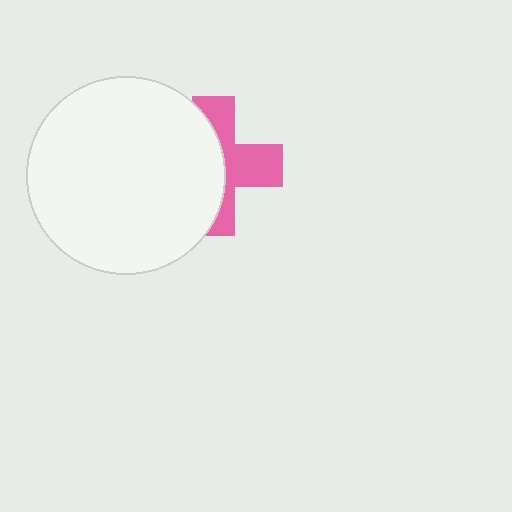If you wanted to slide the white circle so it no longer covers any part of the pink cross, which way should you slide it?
Slide it left — that is the most direct way to separate the two shapes.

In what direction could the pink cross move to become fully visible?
The pink cross could move right. That would shift it out from behind the white circle entirely.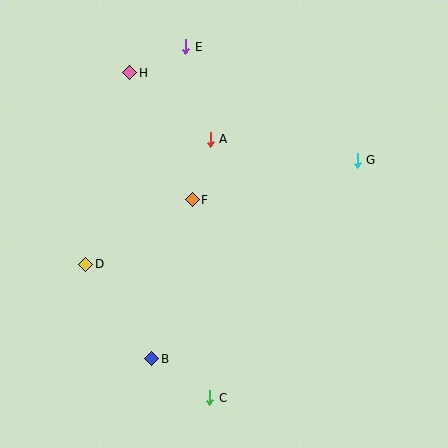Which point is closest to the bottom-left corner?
Point B is closest to the bottom-left corner.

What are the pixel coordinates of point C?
Point C is at (210, 398).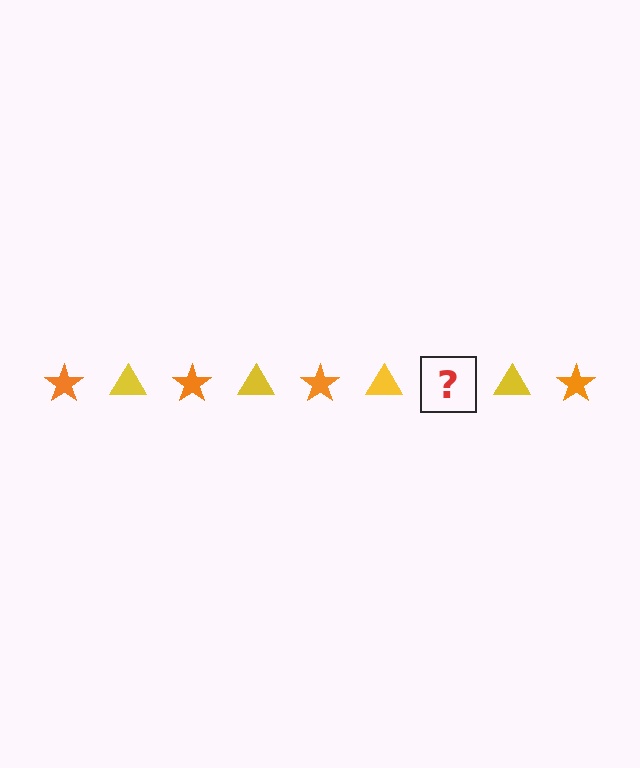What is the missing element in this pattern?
The missing element is an orange star.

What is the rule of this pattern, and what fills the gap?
The rule is that the pattern alternates between orange star and yellow triangle. The gap should be filled with an orange star.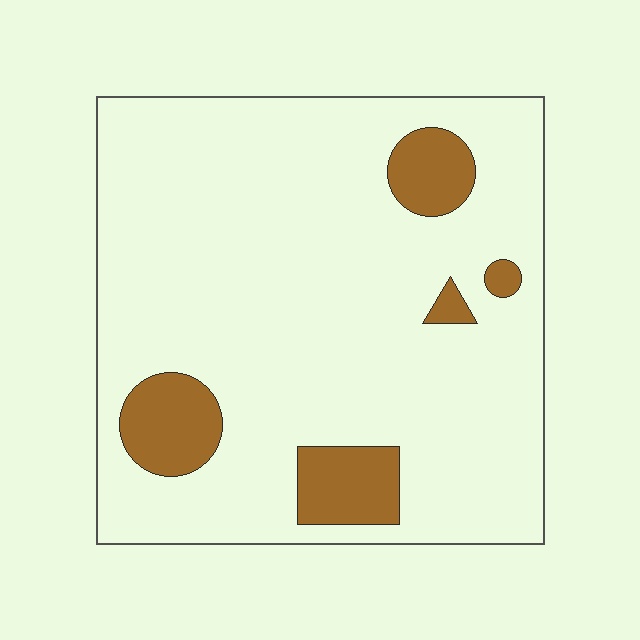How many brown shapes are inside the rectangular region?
5.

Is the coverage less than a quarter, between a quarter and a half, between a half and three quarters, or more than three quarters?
Less than a quarter.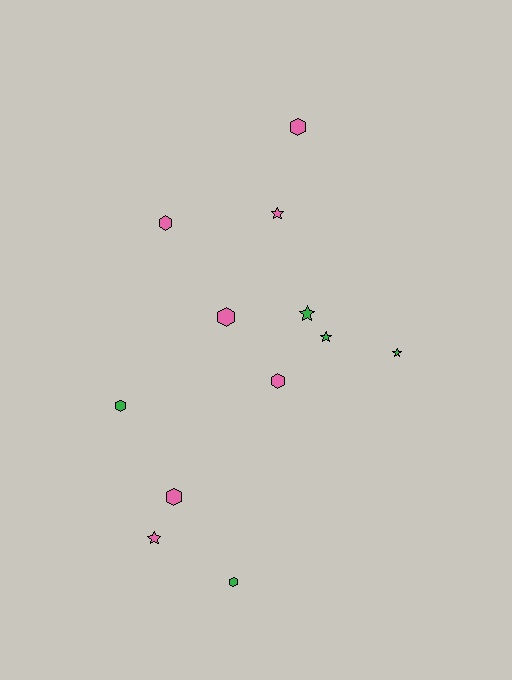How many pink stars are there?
There are 2 pink stars.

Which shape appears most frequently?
Hexagon, with 7 objects.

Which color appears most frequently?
Pink, with 7 objects.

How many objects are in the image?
There are 12 objects.